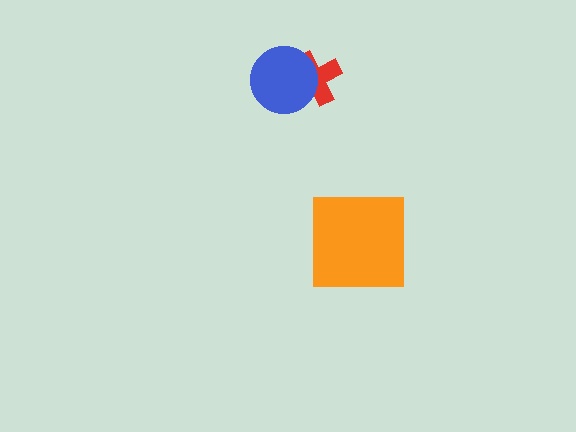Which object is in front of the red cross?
The blue circle is in front of the red cross.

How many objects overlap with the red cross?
1 object overlaps with the red cross.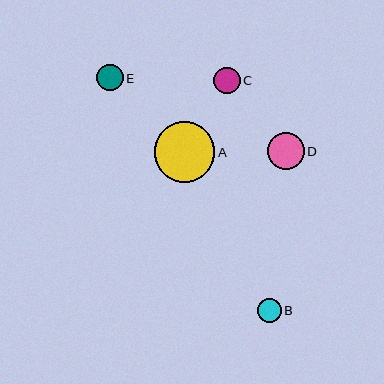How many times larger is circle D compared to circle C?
Circle D is approximately 1.4 times the size of circle C.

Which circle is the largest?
Circle A is the largest with a size of approximately 60 pixels.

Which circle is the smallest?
Circle B is the smallest with a size of approximately 24 pixels.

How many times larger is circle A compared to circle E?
Circle A is approximately 2.3 times the size of circle E.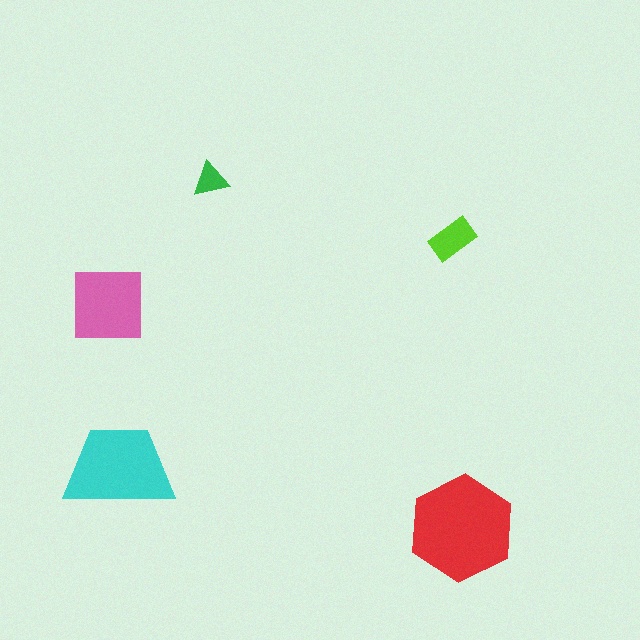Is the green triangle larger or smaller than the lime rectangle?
Smaller.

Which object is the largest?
The red hexagon.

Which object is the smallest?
The green triangle.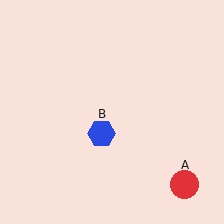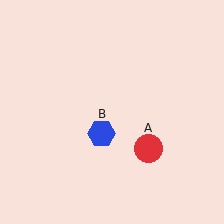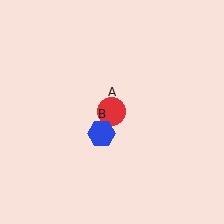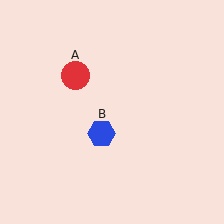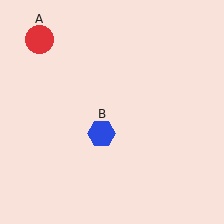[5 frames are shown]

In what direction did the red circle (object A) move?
The red circle (object A) moved up and to the left.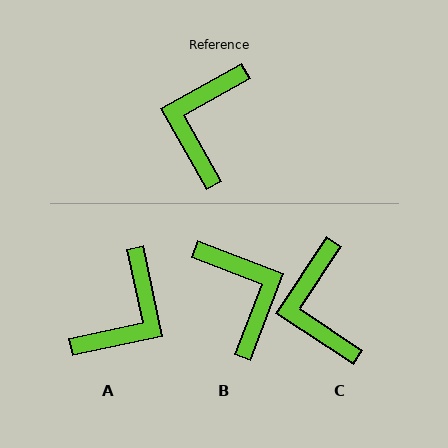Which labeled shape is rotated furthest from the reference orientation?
A, about 162 degrees away.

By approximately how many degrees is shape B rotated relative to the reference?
Approximately 140 degrees clockwise.